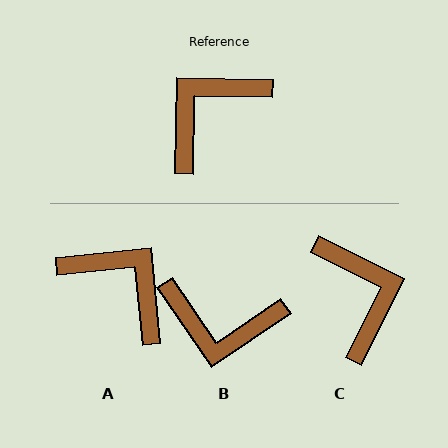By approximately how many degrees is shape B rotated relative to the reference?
Approximately 125 degrees counter-clockwise.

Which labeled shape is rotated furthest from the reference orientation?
B, about 125 degrees away.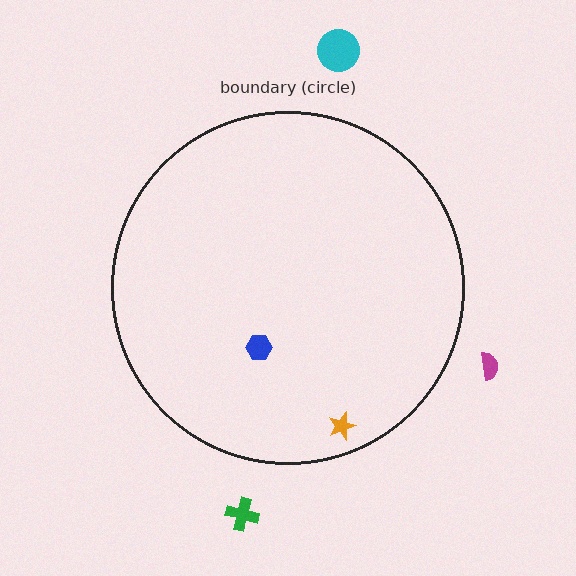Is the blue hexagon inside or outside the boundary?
Inside.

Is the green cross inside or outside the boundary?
Outside.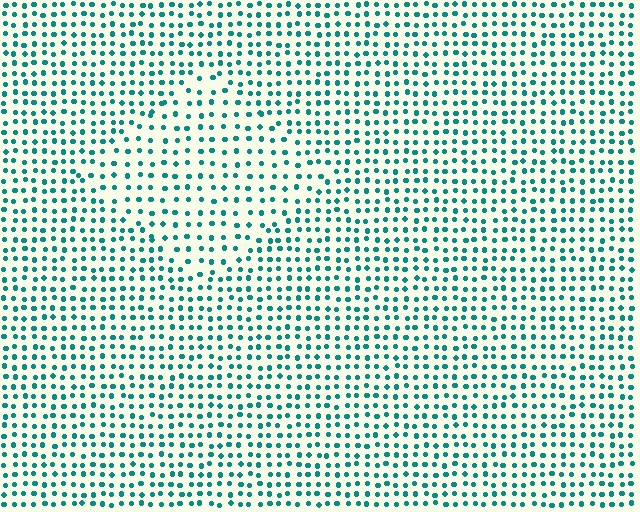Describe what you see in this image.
The image contains small teal elements arranged at two different densities. A diamond-shaped region is visible where the elements are less densely packed than the surrounding area.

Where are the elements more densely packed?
The elements are more densely packed outside the diamond boundary.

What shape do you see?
I see a diamond.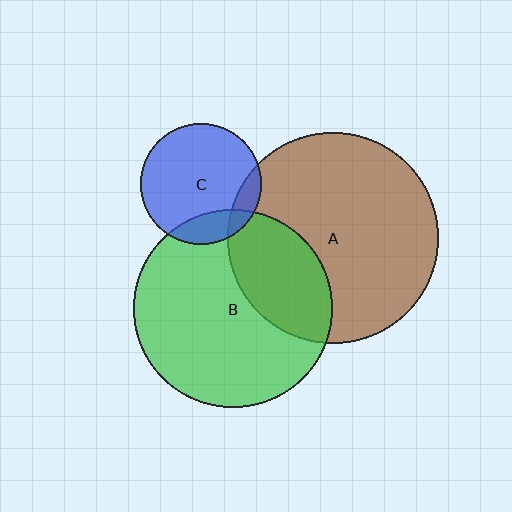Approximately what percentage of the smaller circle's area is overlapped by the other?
Approximately 15%.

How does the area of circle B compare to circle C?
Approximately 2.7 times.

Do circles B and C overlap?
Yes.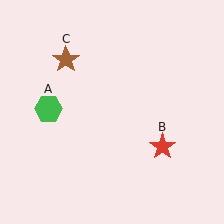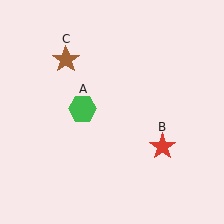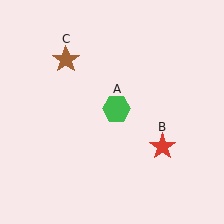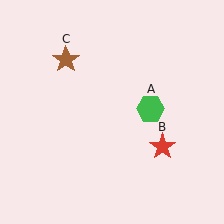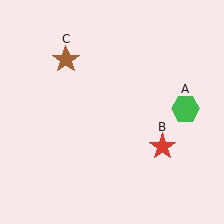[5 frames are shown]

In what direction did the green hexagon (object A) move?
The green hexagon (object A) moved right.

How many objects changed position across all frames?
1 object changed position: green hexagon (object A).